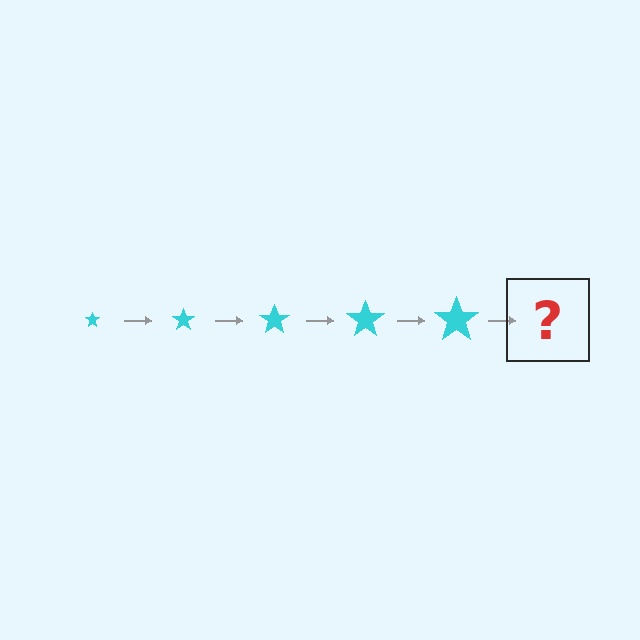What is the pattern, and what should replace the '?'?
The pattern is that the star gets progressively larger each step. The '?' should be a cyan star, larger than the previous one.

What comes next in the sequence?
The next element should be a cyan star, larger than the previous one.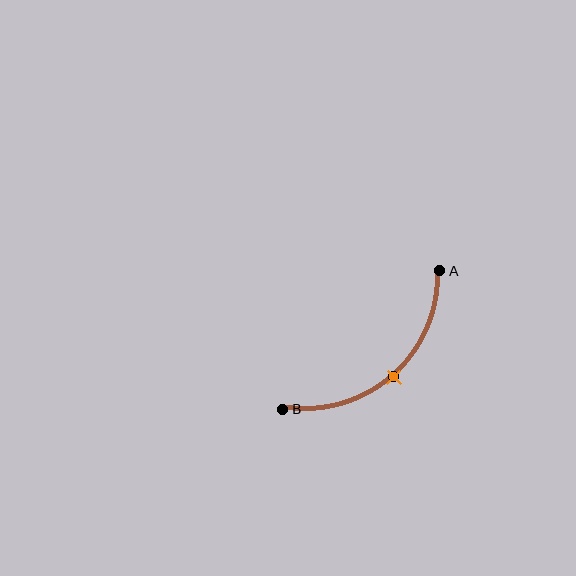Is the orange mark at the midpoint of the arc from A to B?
Yes. The orange mark lies on the arc at equal arc-length from both A and B — it is the arc midpoint.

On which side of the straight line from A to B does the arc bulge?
The arc bulges below and to the right of the straight line connecting A and B.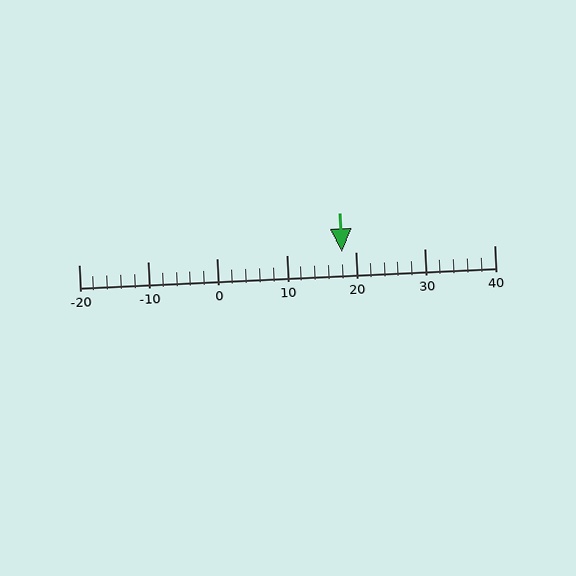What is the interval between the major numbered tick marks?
The major tick marks are spaced 10 units apart.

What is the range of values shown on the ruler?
The ruler shows values from -20 to 40.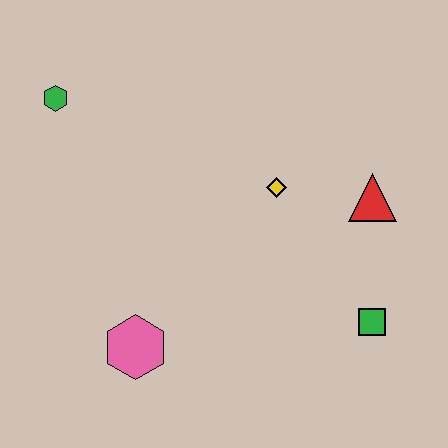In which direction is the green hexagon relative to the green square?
The green hexagon is to the left of the green square.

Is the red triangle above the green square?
Yes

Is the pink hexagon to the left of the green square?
Yes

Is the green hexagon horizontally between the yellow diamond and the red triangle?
No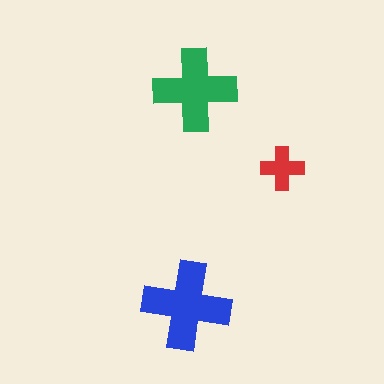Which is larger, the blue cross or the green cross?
The blue one.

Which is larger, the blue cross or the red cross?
The blue one.